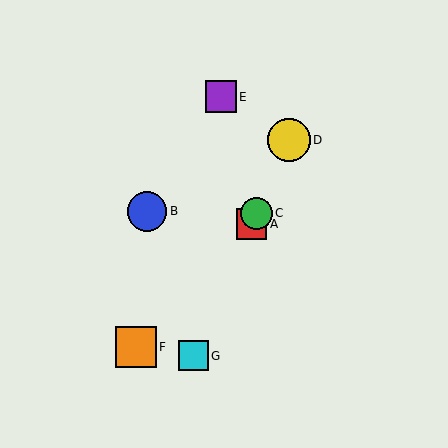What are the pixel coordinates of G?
Object G is at (194, 356).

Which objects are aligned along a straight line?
Objects A, C, D, G are aligned along a straight line.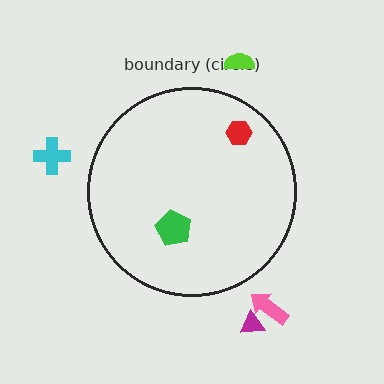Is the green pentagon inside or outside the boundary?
Inside.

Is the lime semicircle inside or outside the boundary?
Outside.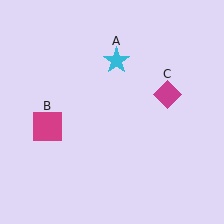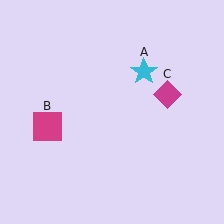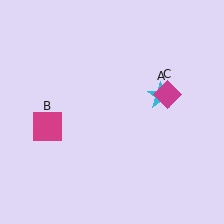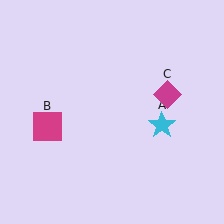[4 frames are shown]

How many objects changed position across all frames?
1 object changed position: cyan star (object A).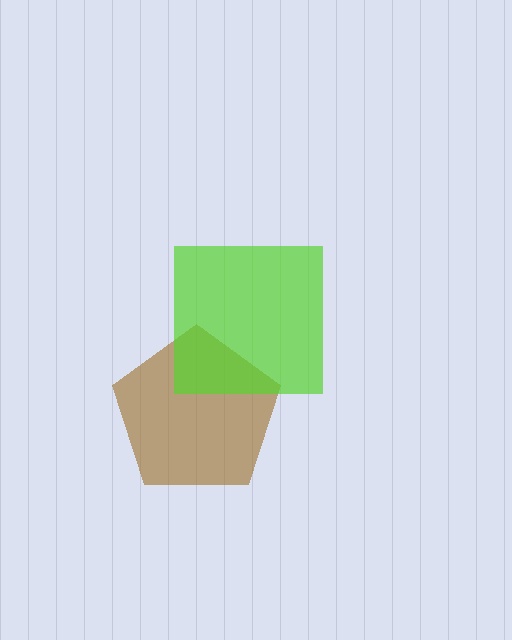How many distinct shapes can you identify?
There are 2 distinct shapes: a brown pentagon, a lime square.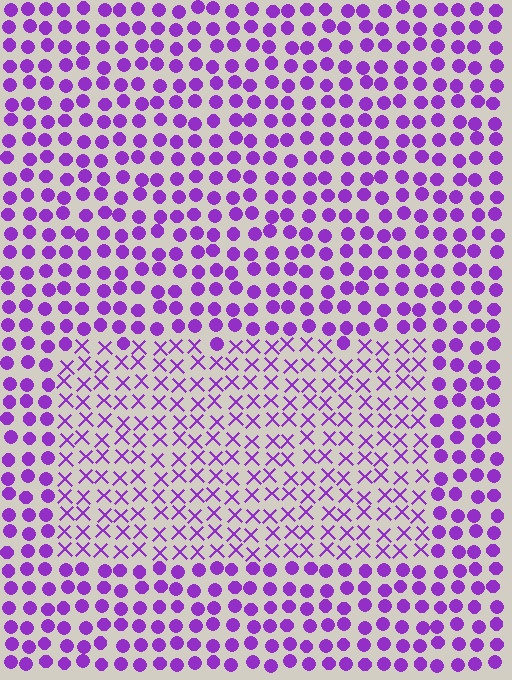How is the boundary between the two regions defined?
The boundary is defined by a change in element shape: X marks inside vs. circles outside. All elements share the same color and spacing.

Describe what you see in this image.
The image is filled with small purple elements arranged in a uniform grid. A rectangle-shaped region contains X marks, while the surrounding area contains circles. The boundary is defined purely by the change in element shape.